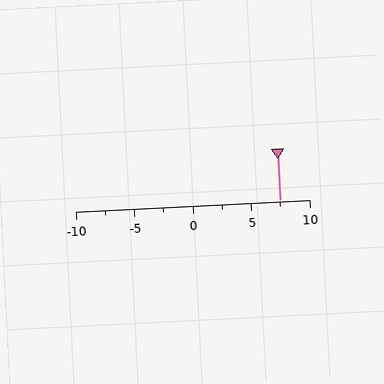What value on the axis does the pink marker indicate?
The marker indicates approximately 7.5.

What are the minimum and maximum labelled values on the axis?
The axis runs from -10 to 10.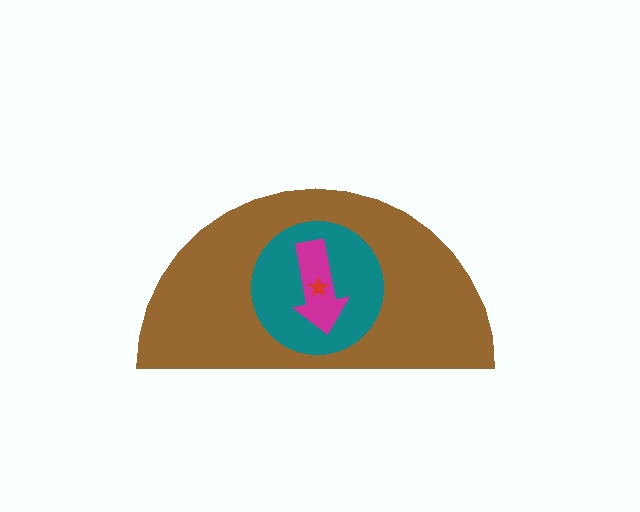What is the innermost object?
The red star.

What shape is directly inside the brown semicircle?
The teal circle.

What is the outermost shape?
The brown semicircle.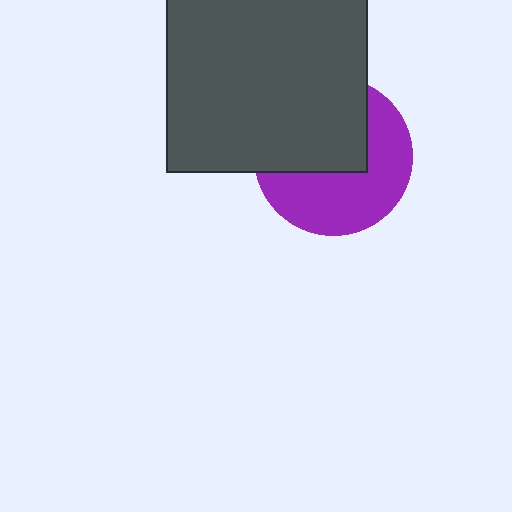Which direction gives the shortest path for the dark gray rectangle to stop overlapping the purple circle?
Moving up gives the shortest separation.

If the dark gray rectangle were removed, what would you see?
You would see the complete purple circle.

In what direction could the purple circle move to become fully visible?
The purple circle could move down. That would shift it out from behind the dark gray rectangle entirely.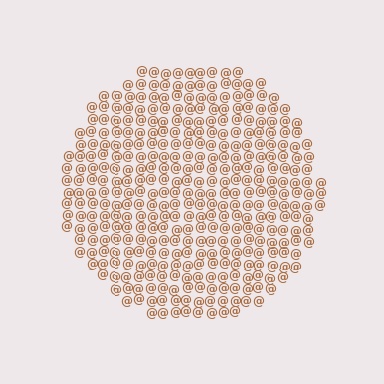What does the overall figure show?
The overall figure shows a circle.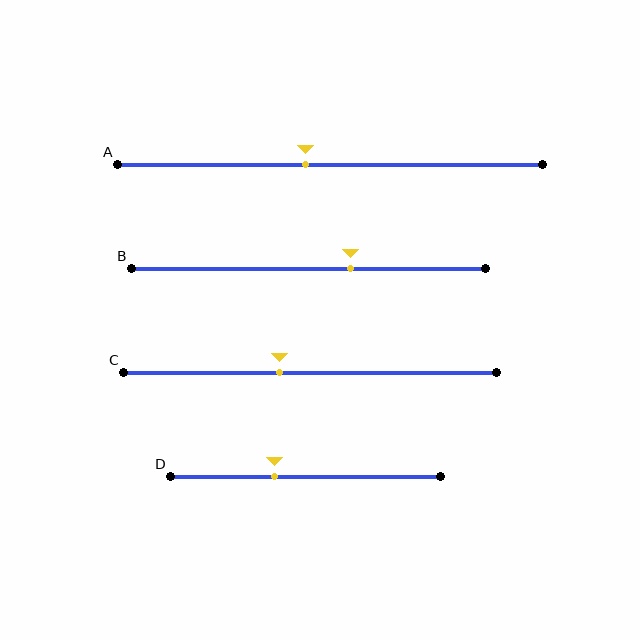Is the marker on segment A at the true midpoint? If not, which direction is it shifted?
No, the marker on segment A is shifted to the left by about 6% of the segment length.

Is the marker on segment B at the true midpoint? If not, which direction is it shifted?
No, the marker on segment B is shifted to the right by about 12% of the segment length.